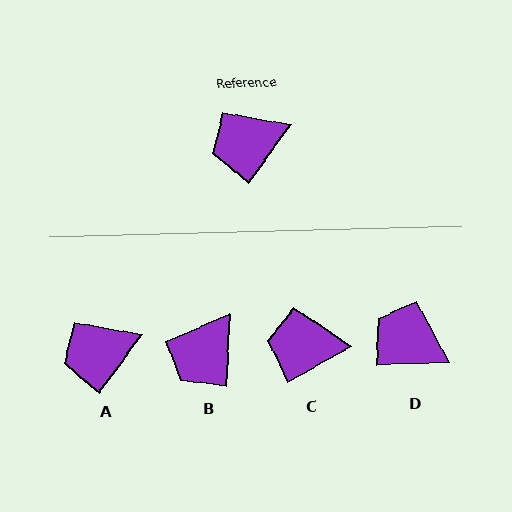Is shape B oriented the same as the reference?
No, it is off by about 34 degrees.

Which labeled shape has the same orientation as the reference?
A.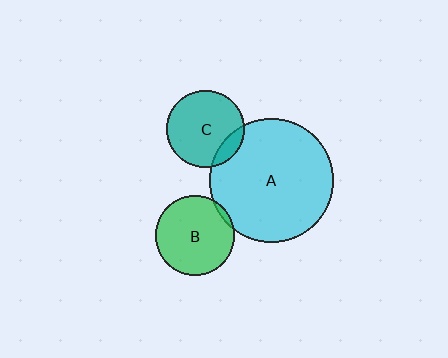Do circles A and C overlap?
Yes.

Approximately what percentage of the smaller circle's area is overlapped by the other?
Approximately 15%.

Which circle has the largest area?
Circle A (cyan).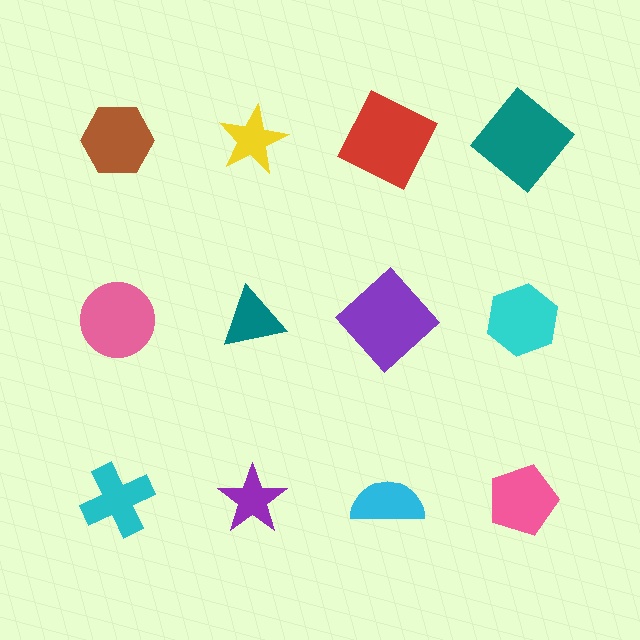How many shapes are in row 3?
4 shapes.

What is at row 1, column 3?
A red square.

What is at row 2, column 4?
A cyan hexagon.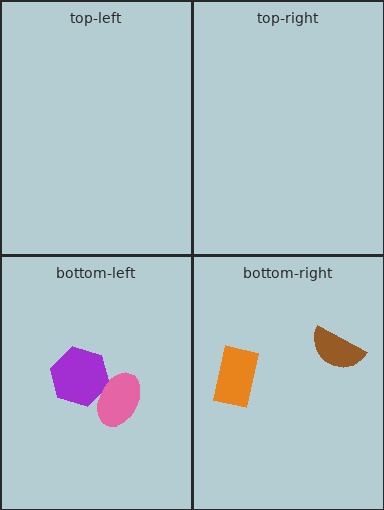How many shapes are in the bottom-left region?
2.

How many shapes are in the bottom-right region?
2.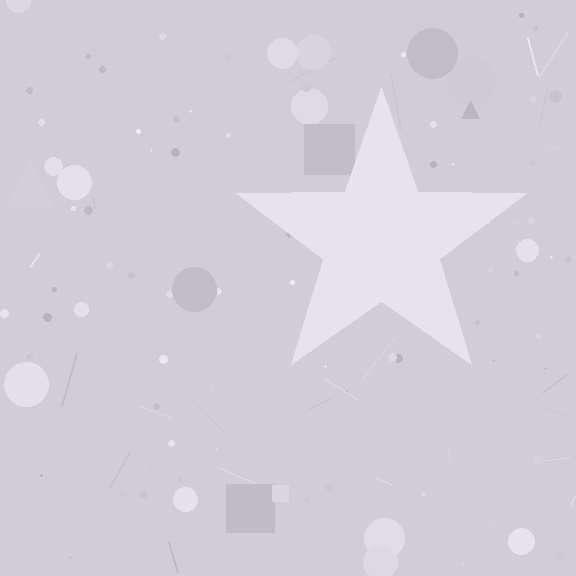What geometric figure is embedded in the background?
A star is embedded in the background.